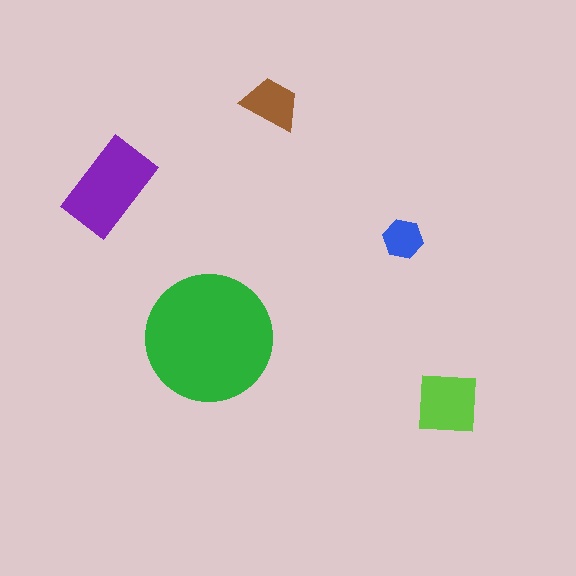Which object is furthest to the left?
The purple rectangle is leftmost.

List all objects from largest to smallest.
The green circle, the purple rectangle, the lime square, the brown trapezoid, the blue hexagon.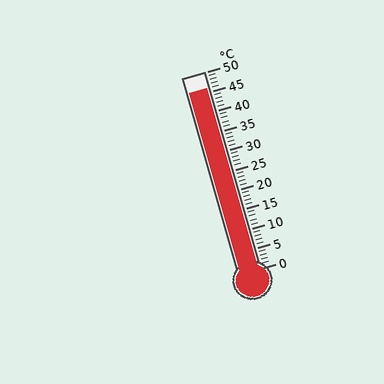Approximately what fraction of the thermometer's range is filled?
The thermometer is filled to approximately 90% of its range.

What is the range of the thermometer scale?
The thermometer scale ranges from 0°C to 50°C.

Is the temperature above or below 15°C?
The temperature is above 15°C.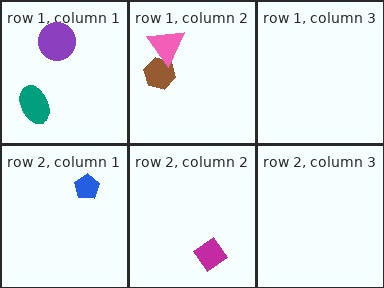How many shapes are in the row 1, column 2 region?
2.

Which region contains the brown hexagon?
The row 1, column 2 region.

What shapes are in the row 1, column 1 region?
The teal ellipse, the purple circle.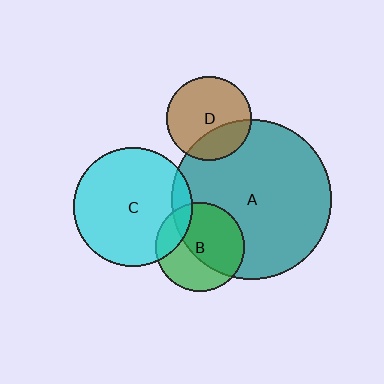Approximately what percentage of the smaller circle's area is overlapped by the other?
Approximately 10%.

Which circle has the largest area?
Circle A (teal).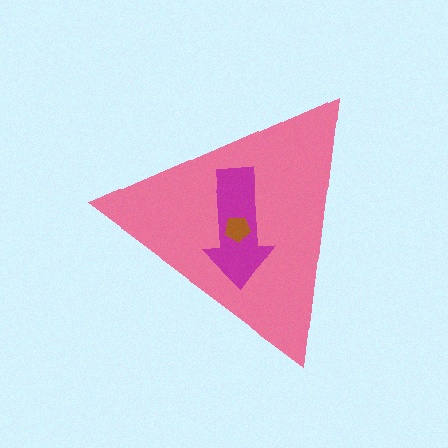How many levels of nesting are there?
3.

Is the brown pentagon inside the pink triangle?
Yes.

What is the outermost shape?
The pink triangle.